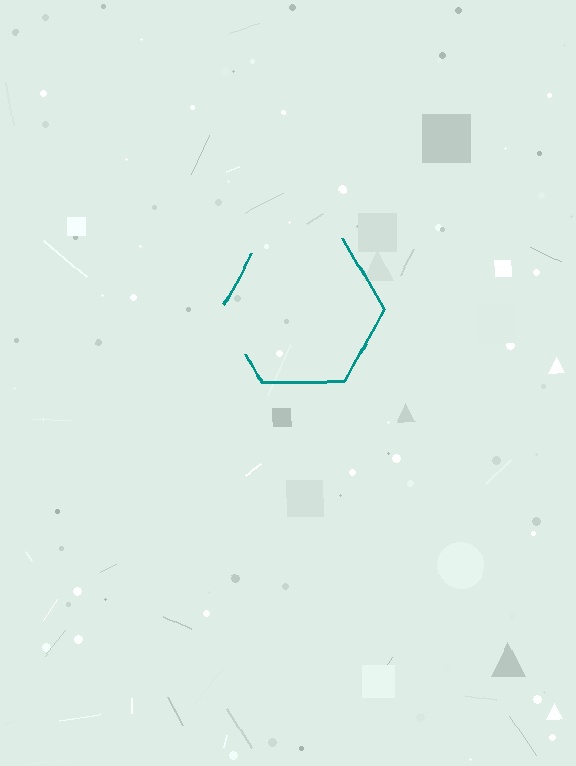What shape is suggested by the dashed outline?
The dashed outline suggests a hexagon.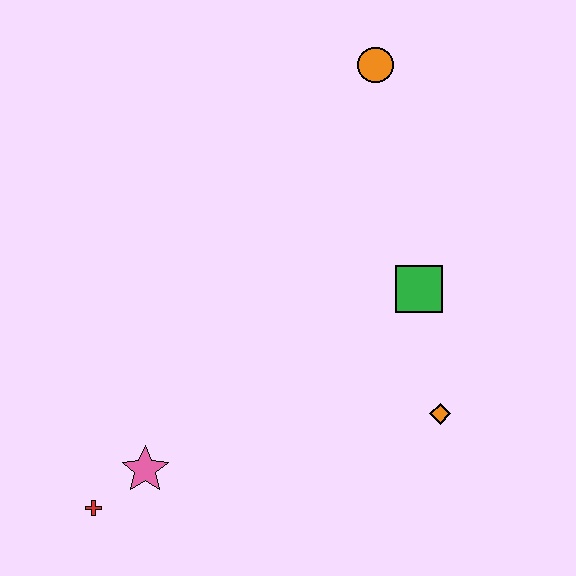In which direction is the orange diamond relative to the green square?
The orange diamond is below the green square.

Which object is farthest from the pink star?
The orange circle is farthest from the pink star.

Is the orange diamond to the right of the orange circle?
Yes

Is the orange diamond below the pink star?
No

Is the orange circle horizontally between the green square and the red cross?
Yes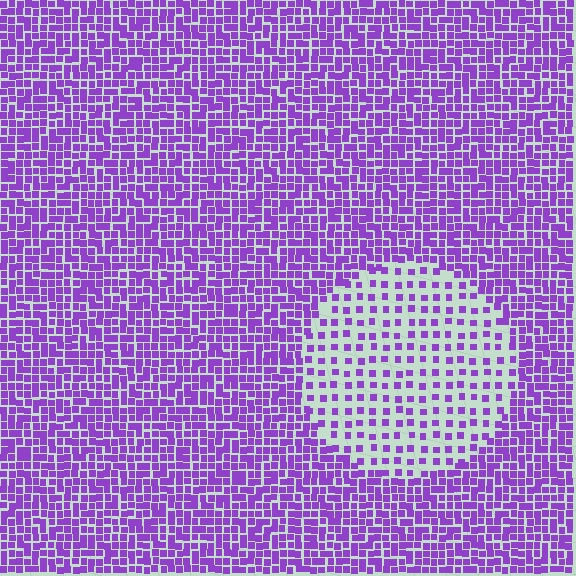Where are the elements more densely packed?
The elements are more densely packed outside the circle boundary.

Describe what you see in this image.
The image contains small purple elements arranged at two different densities. A circle-shaped region is visible where the elements are less densely packed than the surrounding area.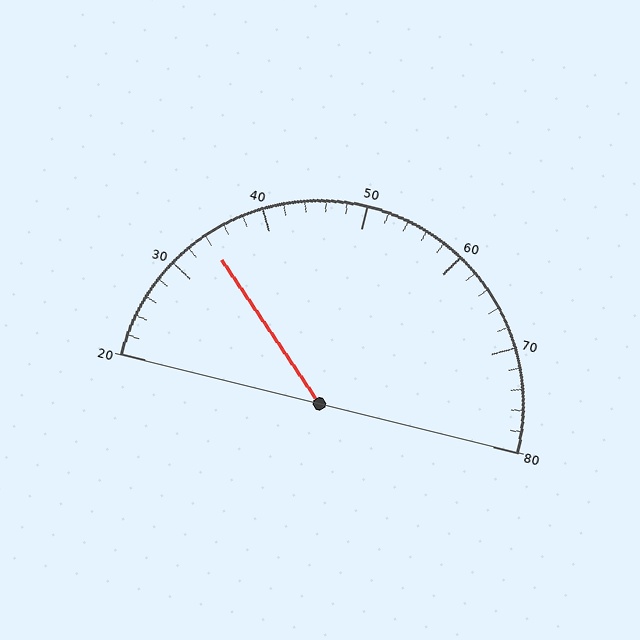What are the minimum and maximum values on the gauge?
The gauge ranges from 20 to 80.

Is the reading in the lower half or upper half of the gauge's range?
The reading is in the lower half of the range (20 to 80).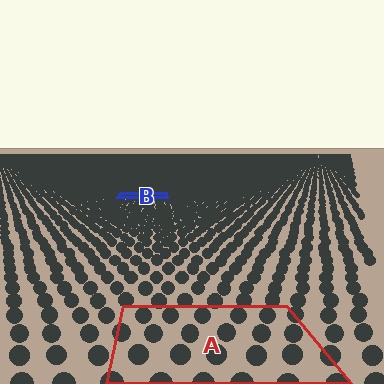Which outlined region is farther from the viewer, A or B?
Region B is farther from the viewer — the texture elements inside it appear smaller and more densely packed.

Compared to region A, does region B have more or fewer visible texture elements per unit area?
Region B has more texture elements per unit area — they are packed more densely because it is farther away.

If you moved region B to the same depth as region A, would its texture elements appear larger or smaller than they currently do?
They would appear larger. At a closer depth, the same texture elements are projected at a bigger on-screen size.